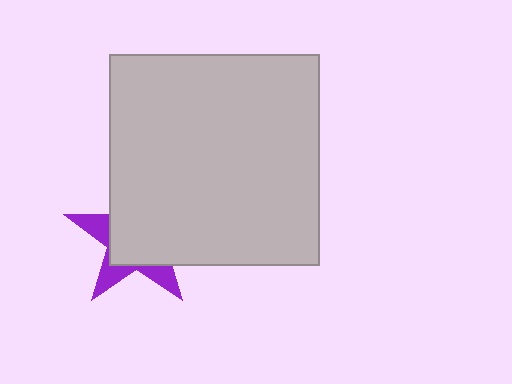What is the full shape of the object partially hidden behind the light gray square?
The partially hidden object is a purple star.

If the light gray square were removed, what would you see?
You would see the complete purple star.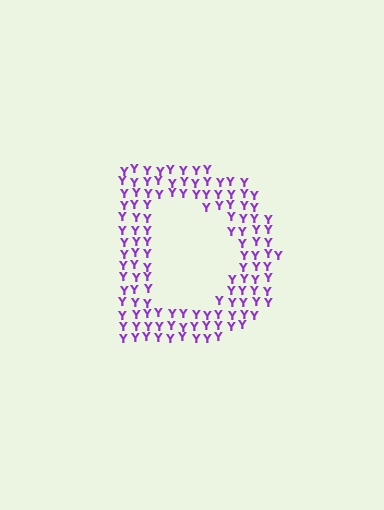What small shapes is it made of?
It is made of small letter Y's.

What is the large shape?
The large shape is the letter D.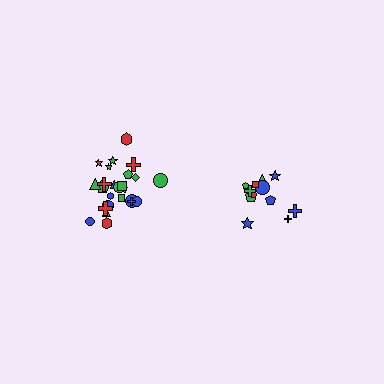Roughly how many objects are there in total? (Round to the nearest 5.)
Roughly 35 objects in total.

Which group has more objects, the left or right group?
The left group.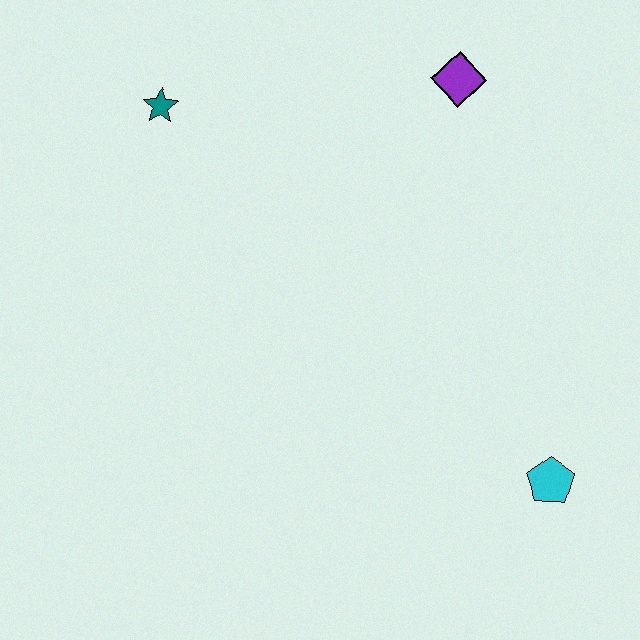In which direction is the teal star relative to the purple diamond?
The teal star is to the left of the purple diamond.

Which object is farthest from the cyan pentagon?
The teal star is farthest from the cyan pentagon.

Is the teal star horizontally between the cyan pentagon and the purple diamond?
No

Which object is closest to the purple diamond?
The teal star is closest to the purple diamond.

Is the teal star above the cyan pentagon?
Yes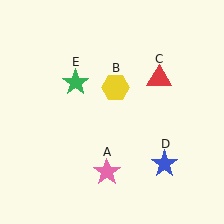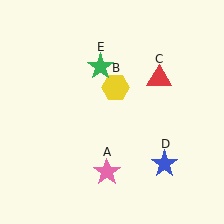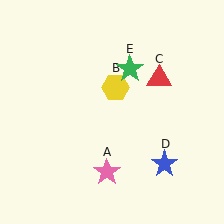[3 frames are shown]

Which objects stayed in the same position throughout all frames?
Pink star (object A) and yellow hexagon (object B) and red triangle (object C) and blue star (object D) remained stationary.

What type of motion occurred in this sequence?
The green star (object E) rotated clockwise around the center of the scene.